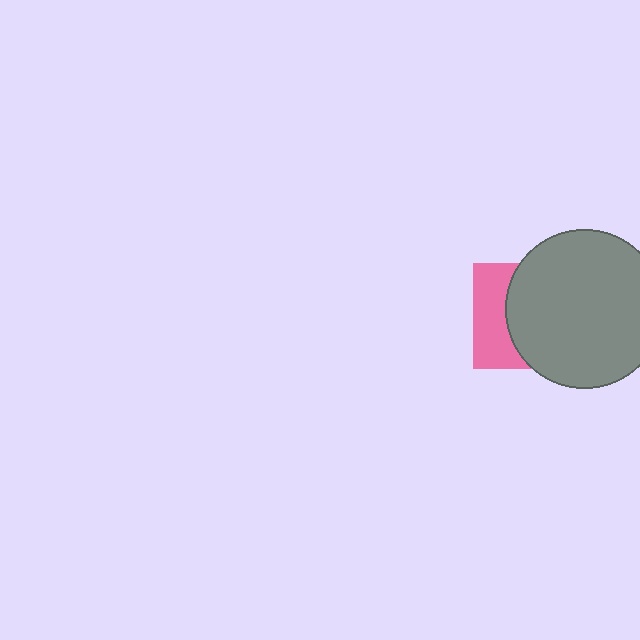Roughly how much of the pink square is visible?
A small part of it is visible (roughly 36%).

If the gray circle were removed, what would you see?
You would see the complete pink square.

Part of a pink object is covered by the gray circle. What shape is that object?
It is a square.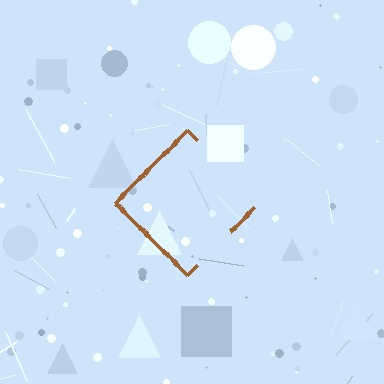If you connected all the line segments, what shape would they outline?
They would outline a diamond.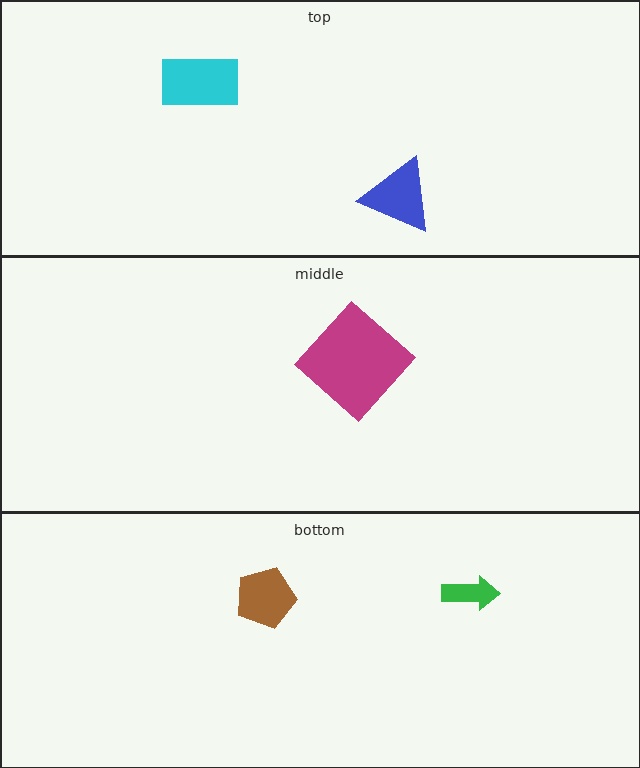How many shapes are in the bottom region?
2.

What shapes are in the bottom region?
The green arrow, the brown pentagon.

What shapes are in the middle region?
The magenta diamond.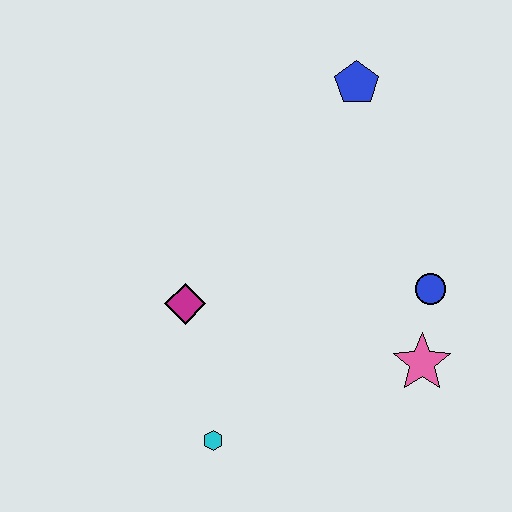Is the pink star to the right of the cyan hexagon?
Yes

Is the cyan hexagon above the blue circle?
No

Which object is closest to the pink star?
The blue circle is closest to the pink star.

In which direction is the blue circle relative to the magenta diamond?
The blue circle is to the right of the magenta diamond.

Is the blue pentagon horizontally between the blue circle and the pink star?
No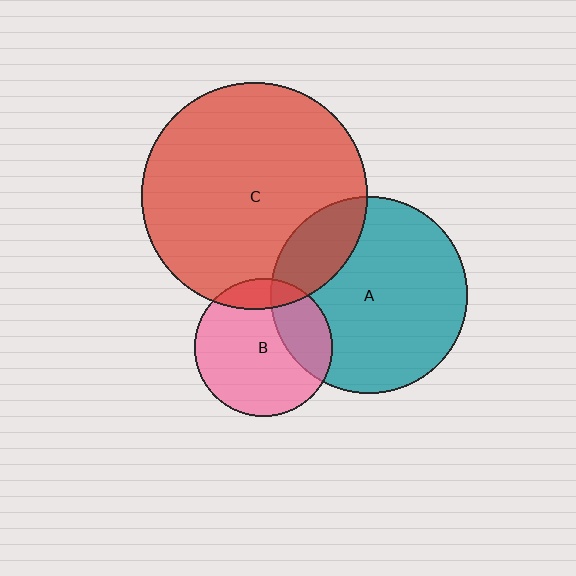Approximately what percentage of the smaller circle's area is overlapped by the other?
Approximately 15%.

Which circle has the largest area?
Circle C (red).